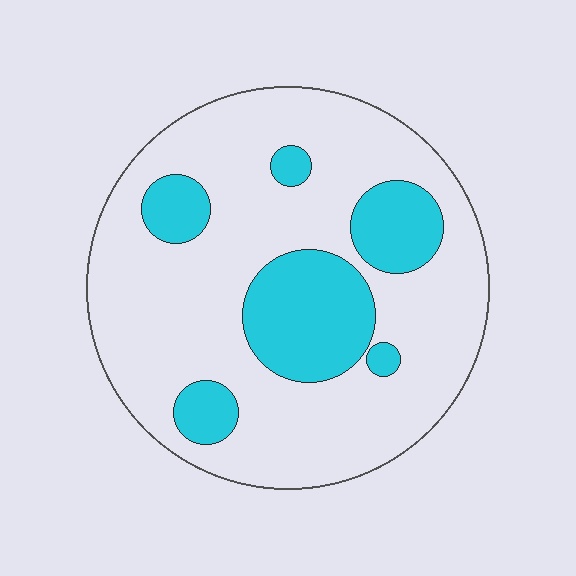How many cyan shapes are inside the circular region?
6.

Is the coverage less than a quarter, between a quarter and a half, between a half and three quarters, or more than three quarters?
Less than a quarter.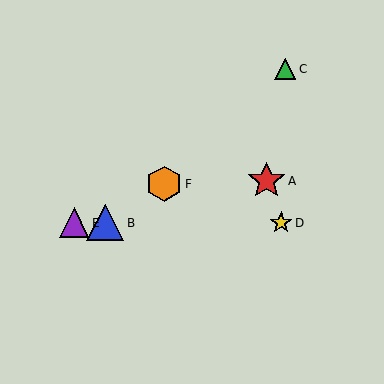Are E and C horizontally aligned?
No, E is at y≈223 and C is at y≈69.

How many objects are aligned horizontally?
3 objects (B, D, E) are aligned horizontally.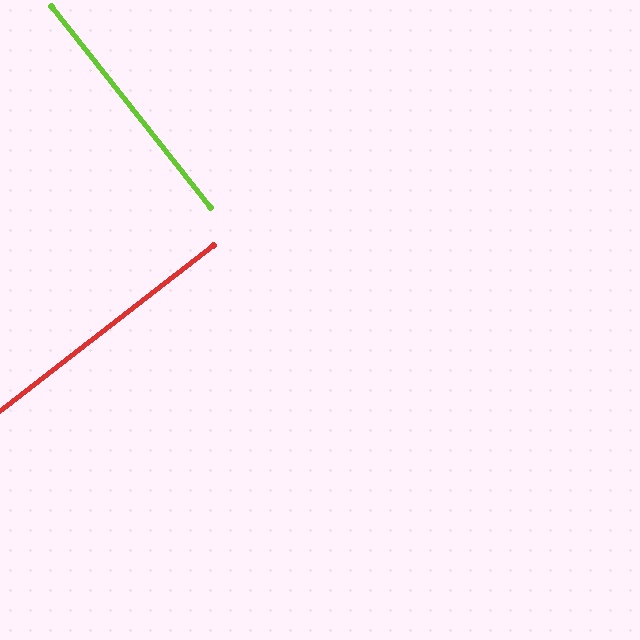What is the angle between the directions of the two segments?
Approximately 90 degrees.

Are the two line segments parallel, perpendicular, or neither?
Perpendicular — they meet at approximately 90°.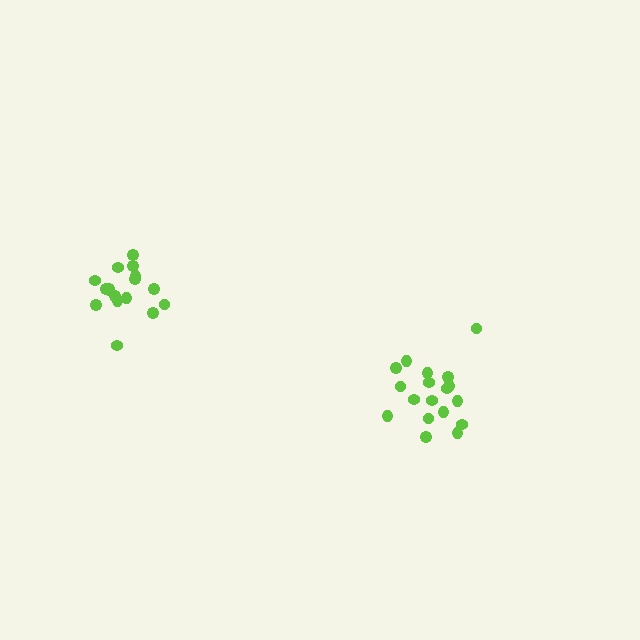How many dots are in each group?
Group 1: 17 dots, Group 2: 18 dots (35 total).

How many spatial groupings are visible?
There are 2 spatial groupings.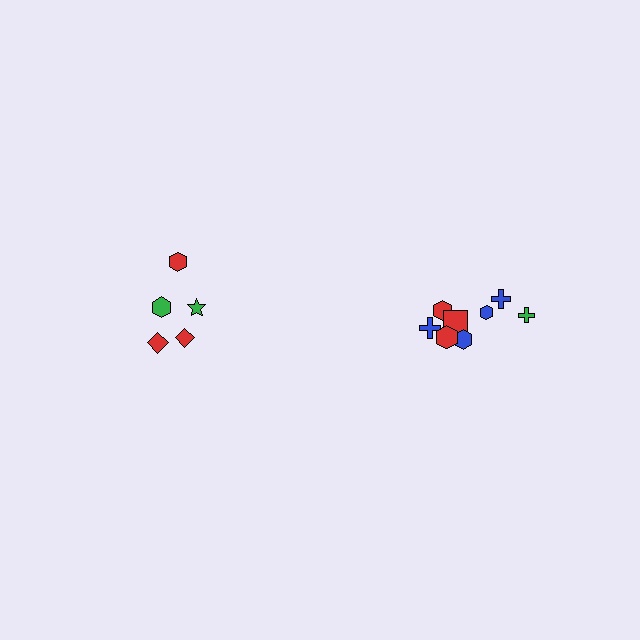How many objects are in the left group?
There are 5 objects.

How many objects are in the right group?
There are 8 objects.